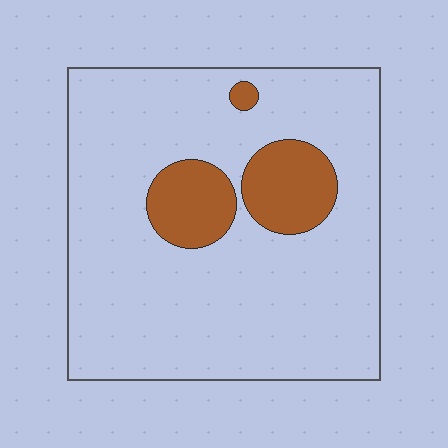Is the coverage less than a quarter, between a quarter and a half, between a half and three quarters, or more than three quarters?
Less than a quarter.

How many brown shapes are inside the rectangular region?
3.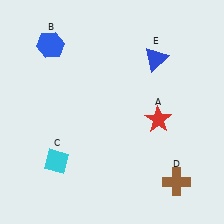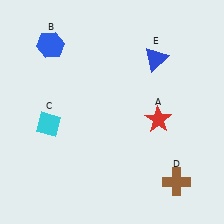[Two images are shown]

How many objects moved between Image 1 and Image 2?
1 object moved between the two images.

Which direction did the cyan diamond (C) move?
The cyan diamond (C) moved up.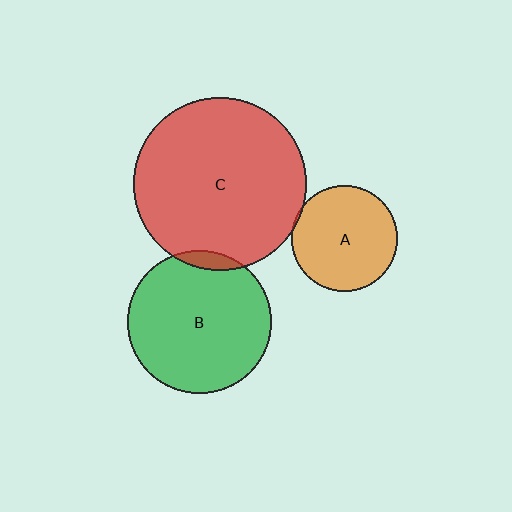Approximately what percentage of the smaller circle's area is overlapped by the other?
Approximately 5%.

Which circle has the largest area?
Circle C (red).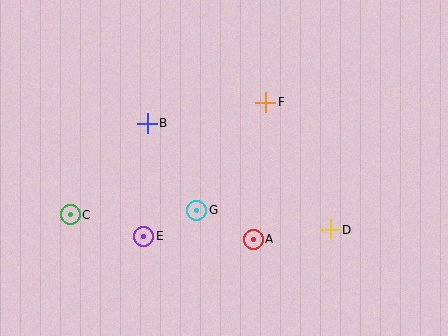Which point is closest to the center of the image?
Point G at (197, 210) is closest to the center.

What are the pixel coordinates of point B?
Point B is at (147, 123).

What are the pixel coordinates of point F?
Point F is at (266, 102).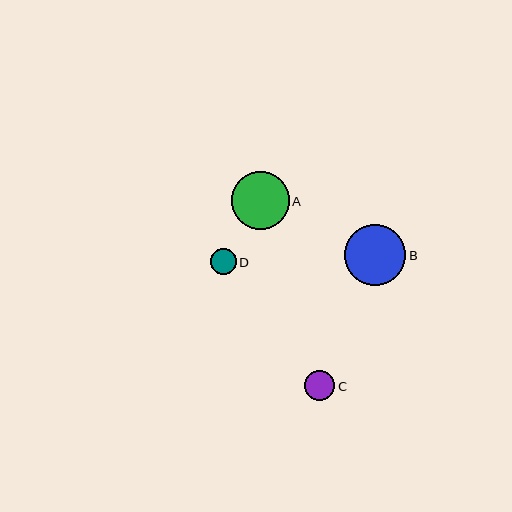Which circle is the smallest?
Circle D is the smallest with a size of approximately 26 pixels.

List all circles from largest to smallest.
From largest to smallest: B, A, C, D.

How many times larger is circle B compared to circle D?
Circle B is approximately 2.4 times the size of circle D.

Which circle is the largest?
Circle B is the largest with a size of approximately 61 pixels.